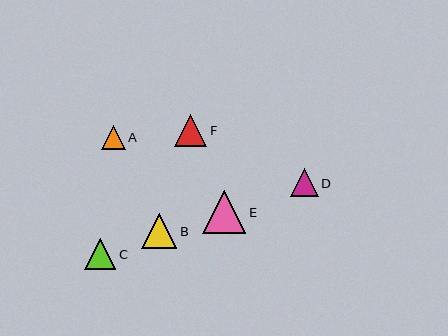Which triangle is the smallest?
Triangle A is the smallest with a size of approximately 23 pixels.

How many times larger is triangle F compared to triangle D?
Triangle F is approximately 1.2 times the size of triangle D.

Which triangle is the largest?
Triangle E is the largest with a size of approximately 43 pixels.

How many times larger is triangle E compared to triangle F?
Triangle E is approximately 1.3 times the size of triangle F.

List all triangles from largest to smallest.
From largest to smallest: E, B, F, C, D, A.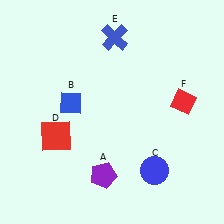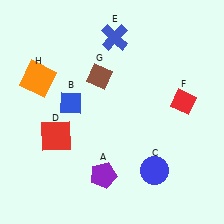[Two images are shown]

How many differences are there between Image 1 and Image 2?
There are 2 differences between the two images.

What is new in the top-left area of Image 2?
An orange square (H) was added in the top-left area of Image 2.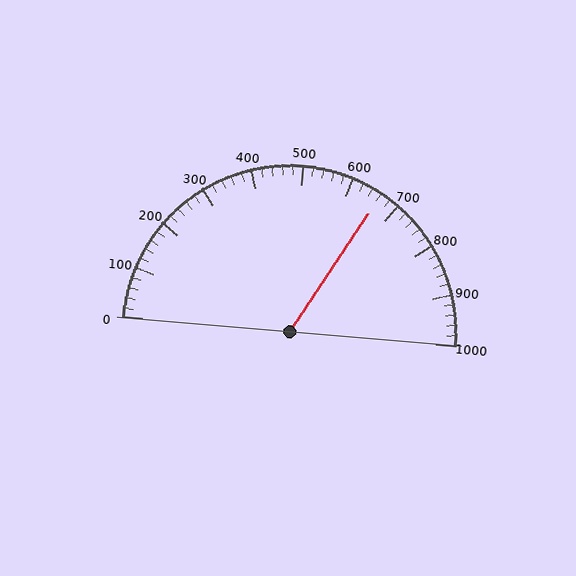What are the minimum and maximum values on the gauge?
The gauge ranges from 0 to 1000.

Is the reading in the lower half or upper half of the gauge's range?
The reading is in the upper half of the range (0 to 1000).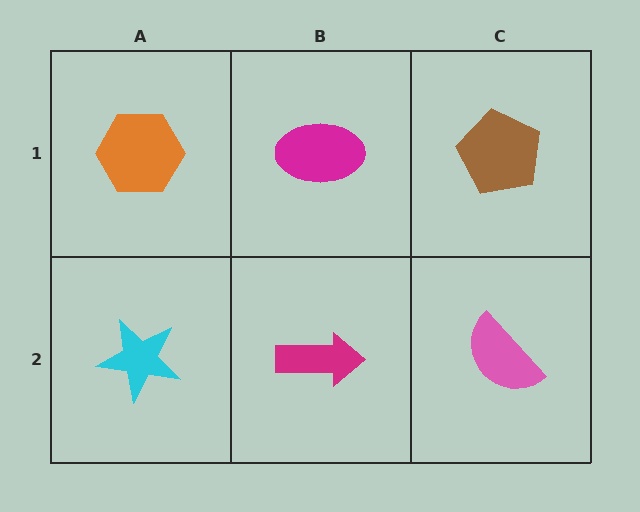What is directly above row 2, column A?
An orange hexagon.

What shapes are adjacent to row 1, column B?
A magenta arrow (row 2, column B), an orange hexagon (row 1, column A), a brown pentagon (row 1, column C).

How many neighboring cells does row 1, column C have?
2.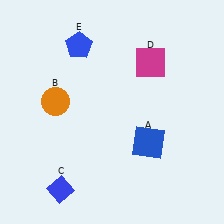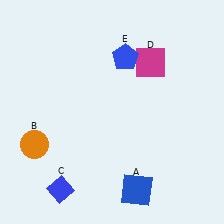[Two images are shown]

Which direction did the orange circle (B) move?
The orange circle (B) moved down.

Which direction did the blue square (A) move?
The blue square (A) moved down.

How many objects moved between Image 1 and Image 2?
3 objects moved between the two images.